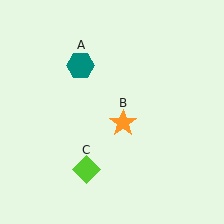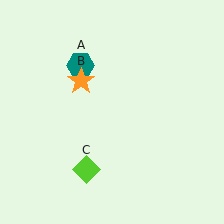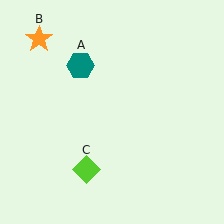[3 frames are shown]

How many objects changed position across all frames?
1 object changed position: orange star (object B).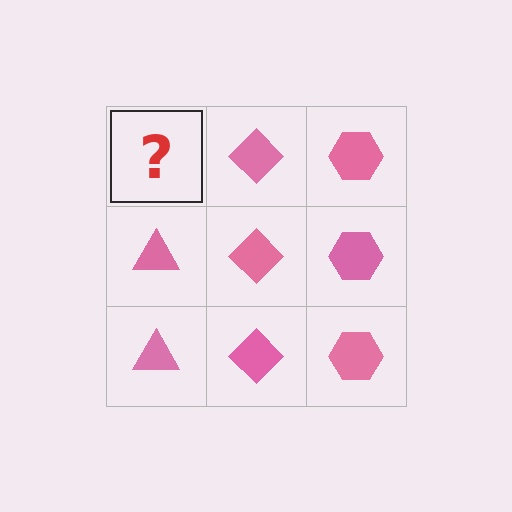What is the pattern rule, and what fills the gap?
The rule is that each column has a consistent shape. The gap should be filled with a pink triangle.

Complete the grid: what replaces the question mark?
The question mark should be replaced with a pink triangle.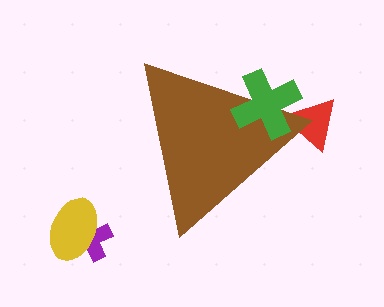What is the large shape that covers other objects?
A brown triangle.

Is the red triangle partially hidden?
Yes, the red triangle is partially hidden behind the brown triangle.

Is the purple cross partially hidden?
No, the purple cross is fully visible.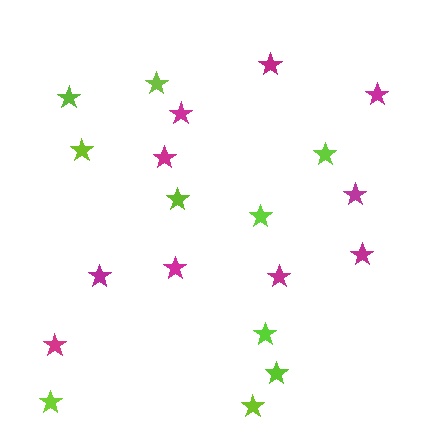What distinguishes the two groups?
There are 2 groups: one group of magenta stars (10) and one group of lime stars (10).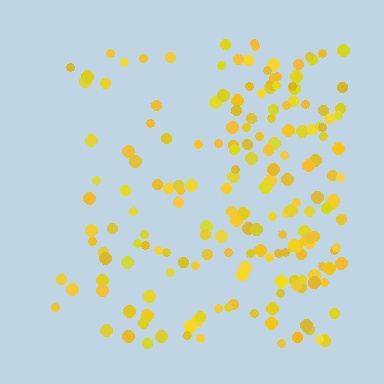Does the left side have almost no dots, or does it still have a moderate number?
Still a moderate number, just noticeably fewer than the right.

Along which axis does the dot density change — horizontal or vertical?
Horizontal.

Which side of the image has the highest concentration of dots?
The right.